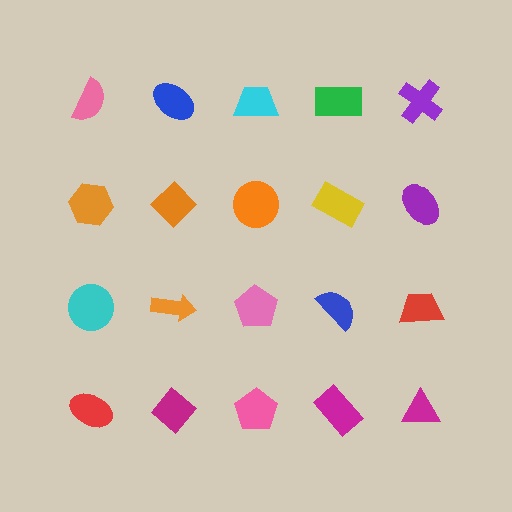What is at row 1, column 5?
A purple cross.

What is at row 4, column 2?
A magenta diamond.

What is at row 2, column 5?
A purple ellipse.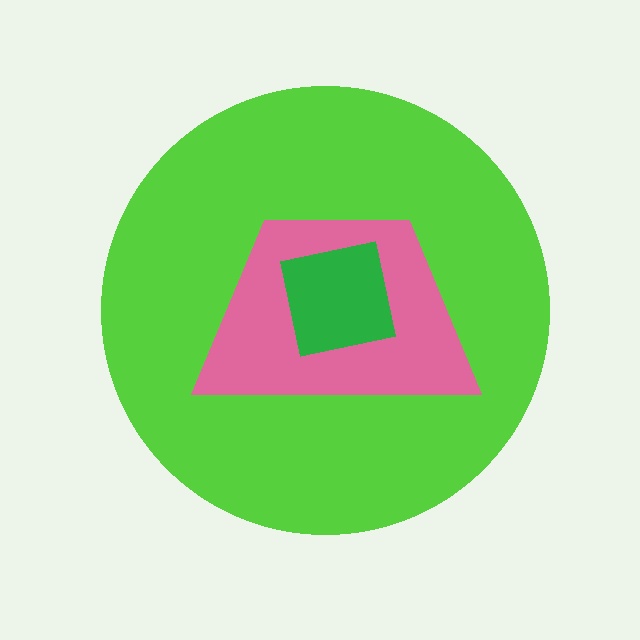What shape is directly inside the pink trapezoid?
The green square.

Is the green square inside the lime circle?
Yes.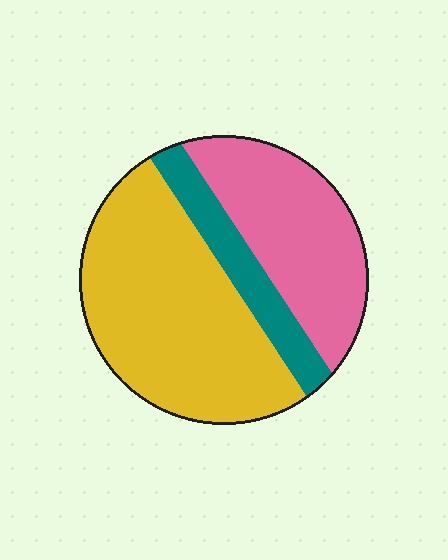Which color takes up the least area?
Teal, at roughly 15%.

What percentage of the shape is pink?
Pink covers roughly 35% of the shape.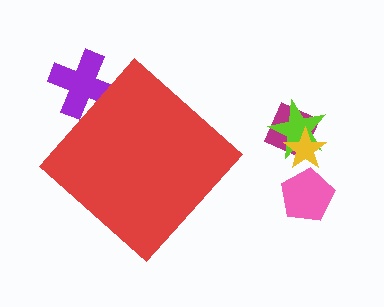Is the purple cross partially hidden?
Yes, the purple cross is partially hidden behind the red diamond.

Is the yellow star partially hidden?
No, the yellow star is fully visible.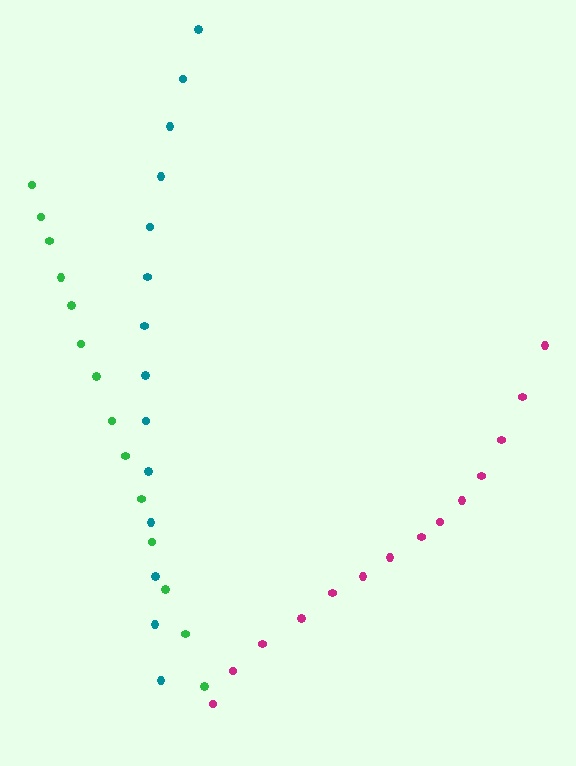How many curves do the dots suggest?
There are 3 distinct paths.